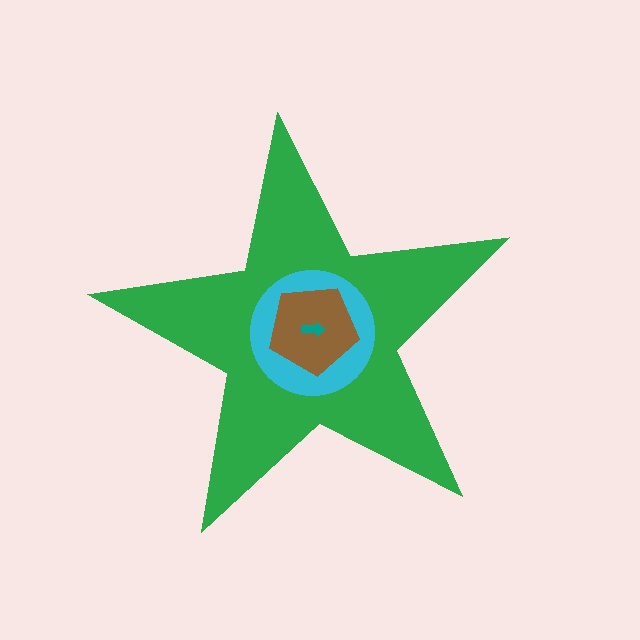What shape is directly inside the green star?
The cyan circle.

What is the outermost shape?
The green star.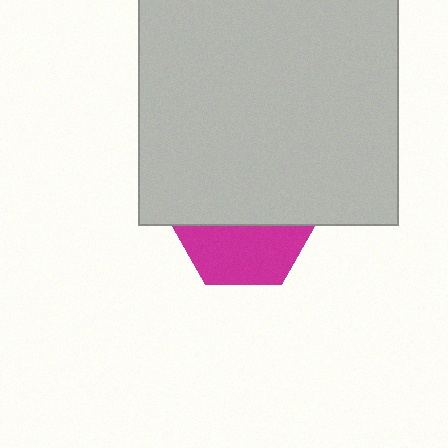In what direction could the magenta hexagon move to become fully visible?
The magenta hexagon could move down. That would shift it out from behind the light gray rectangle entirely.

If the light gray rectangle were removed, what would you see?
You would see the complete magenta hexagon.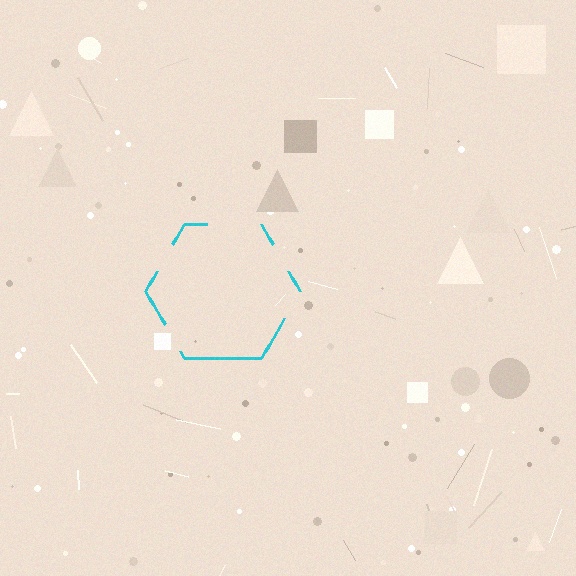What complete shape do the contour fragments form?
The contour fragments form a hexagon.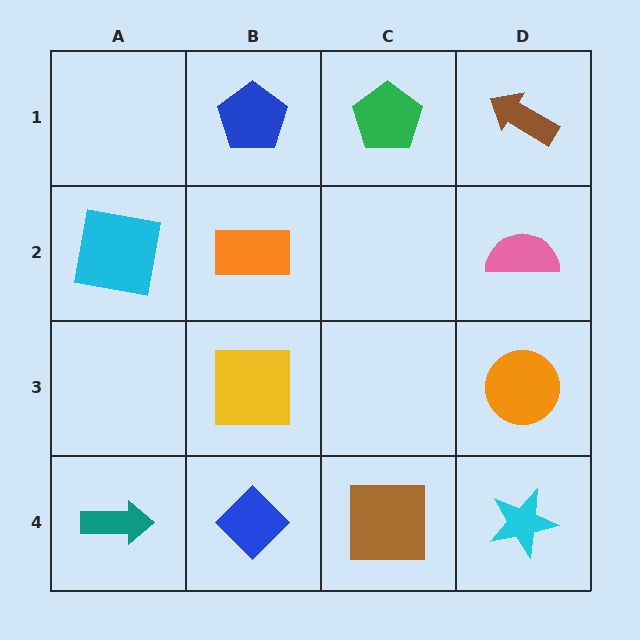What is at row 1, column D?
A brown arrow.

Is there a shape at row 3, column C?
No, that cell is empty.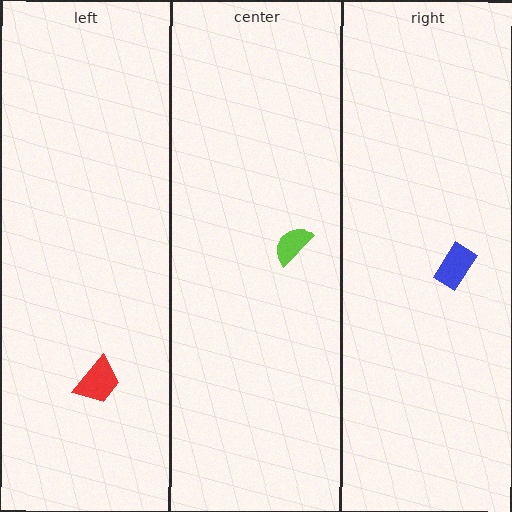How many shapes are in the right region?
1.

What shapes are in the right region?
The blue rectangle.